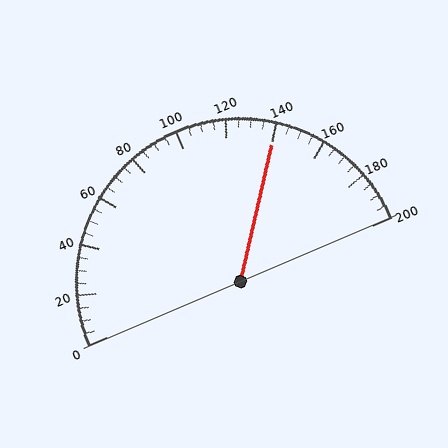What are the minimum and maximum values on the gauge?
The gauge ranges from 0 to 200.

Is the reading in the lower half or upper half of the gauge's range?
The reading is in the upper half of the range (0 to 200).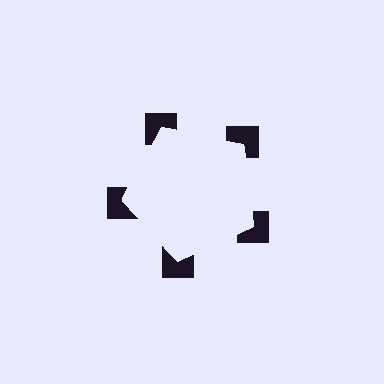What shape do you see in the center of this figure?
An illusory pentagon — its edges are inferred from the aligned wedge cuts in the notched squares, not physically drawn.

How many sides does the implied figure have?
5 sides.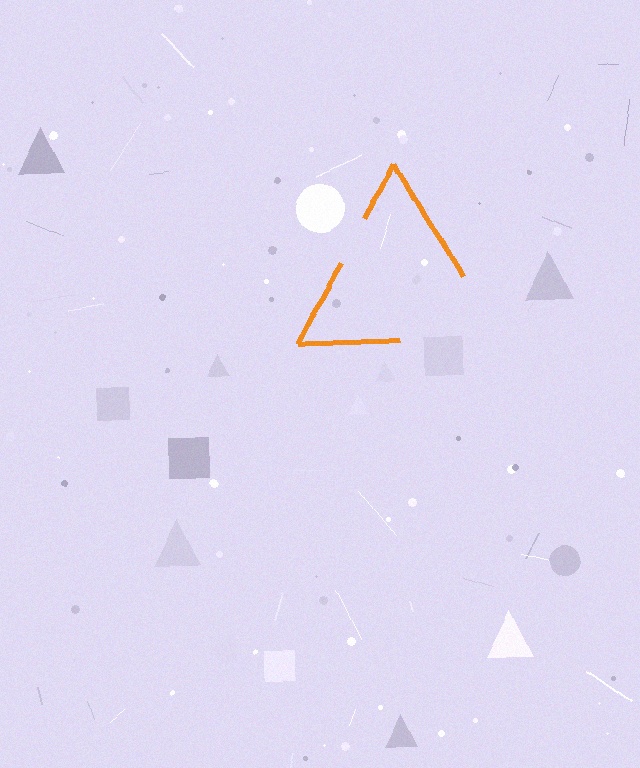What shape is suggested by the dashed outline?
The dashed outline suggests a triangle.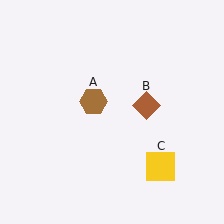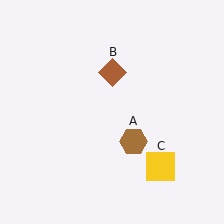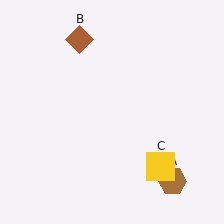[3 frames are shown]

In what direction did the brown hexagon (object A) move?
The brown hexagon (object A) moved down and to the right.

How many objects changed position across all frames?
2 objects changed position: brown hexagon (object A), brown diamond (object B).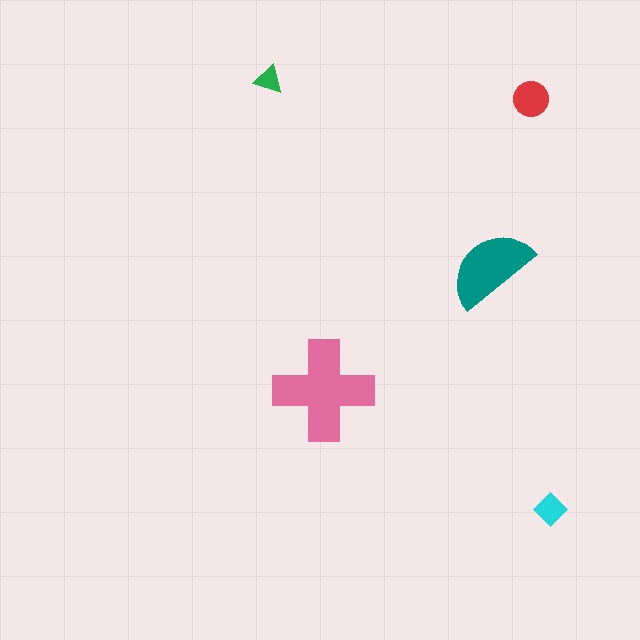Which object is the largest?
The pink cross.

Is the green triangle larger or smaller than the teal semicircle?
Smaller.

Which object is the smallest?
The green triangle.